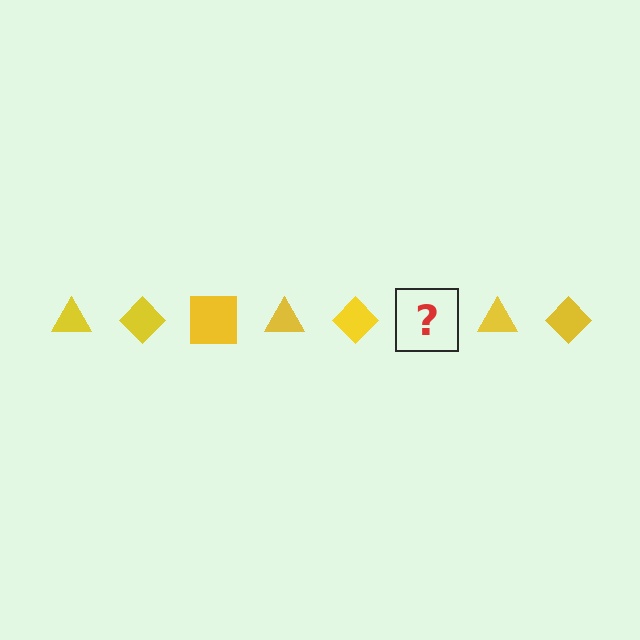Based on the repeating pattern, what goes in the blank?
The blank should be a yellow square.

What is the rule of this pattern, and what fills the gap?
The rule is that the pattern cycles through triangle, diamond, square shapes in yellow. The gap should be filled with a yellow square.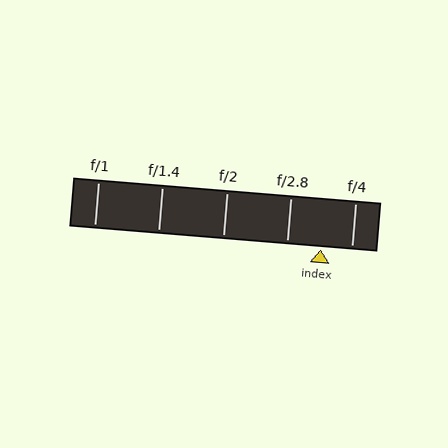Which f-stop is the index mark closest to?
The index mark is closest to f/4.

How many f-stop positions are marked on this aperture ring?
There are 5 f-stop positions marked.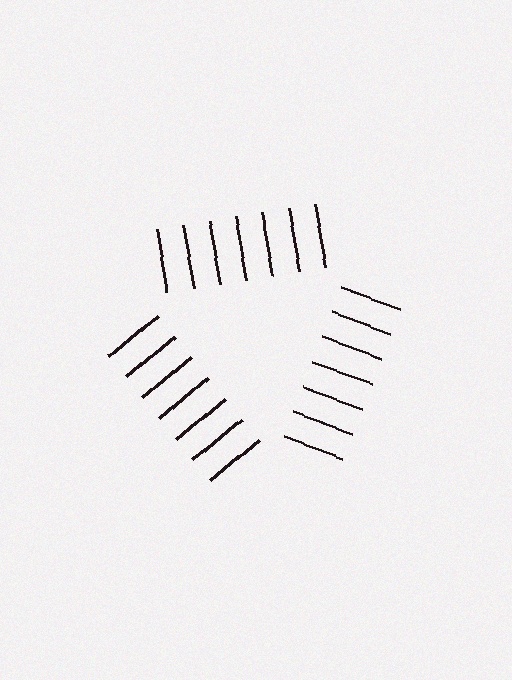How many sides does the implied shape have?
3 sides — the line-ends trace a triangle.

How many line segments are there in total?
21 — 7 along each of the 3 edges.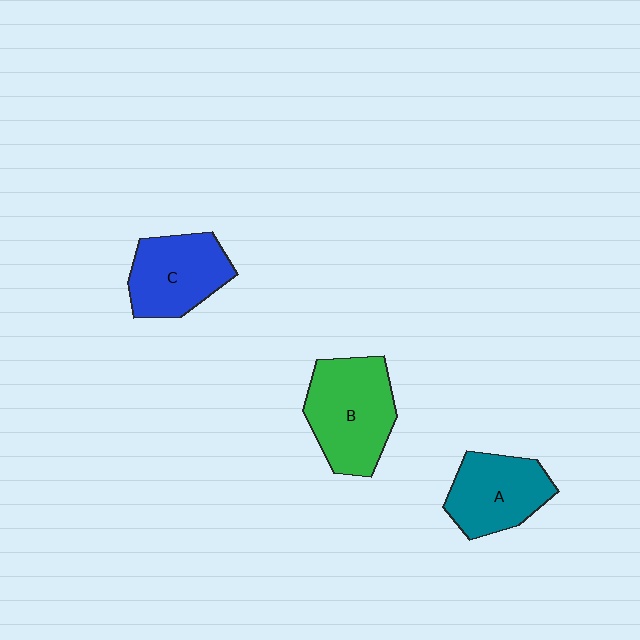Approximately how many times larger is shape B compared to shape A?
Approximately 1.3 times.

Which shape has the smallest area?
Shape A (teal).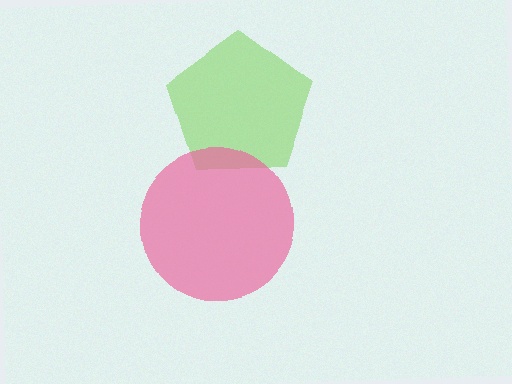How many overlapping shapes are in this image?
There are 2 overlapping shapes in the image.